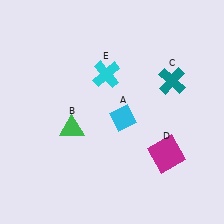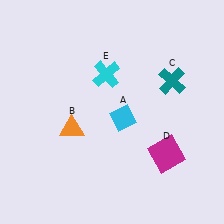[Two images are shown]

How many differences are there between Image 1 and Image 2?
There is 1 difference between the two images.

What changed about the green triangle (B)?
In Image 1, B is green. In Image 2, it changed to orange.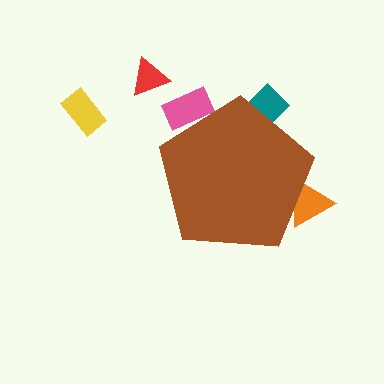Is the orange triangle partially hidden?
Yes, the orange triangle is partially hidden behind the brown pentagon.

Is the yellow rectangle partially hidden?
No, the yellow rectangle is fully visible.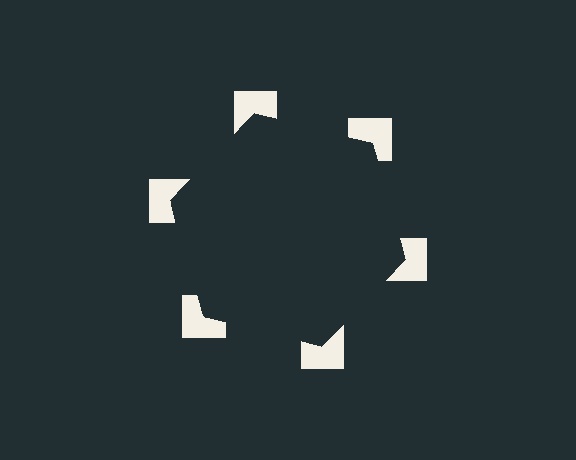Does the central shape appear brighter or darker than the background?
It typically appears slightly darker than the background, even though no actual brightness change is drawn.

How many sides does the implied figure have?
6 sides.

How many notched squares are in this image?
There are 6 — one at each vertex of the illusory hexagon.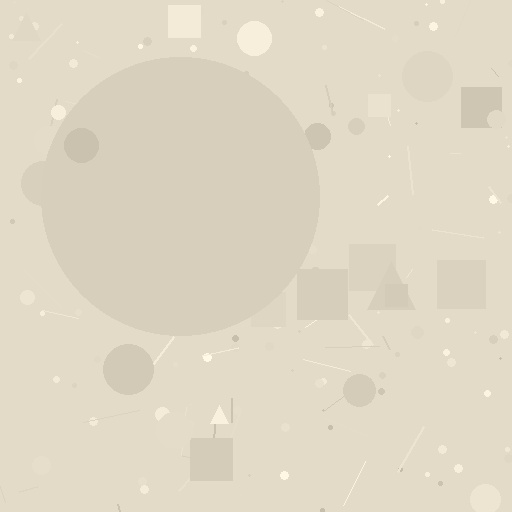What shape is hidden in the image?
A circle is hidden in the image.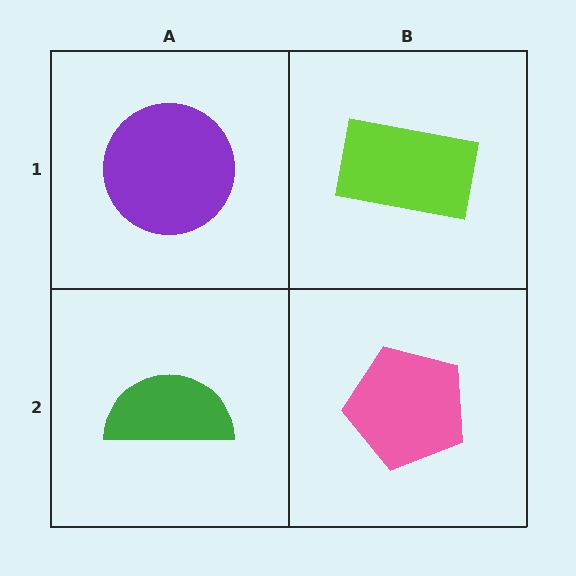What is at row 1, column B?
A lime rectangle.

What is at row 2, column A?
A green semicircle.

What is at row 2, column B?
A pink pentagon.